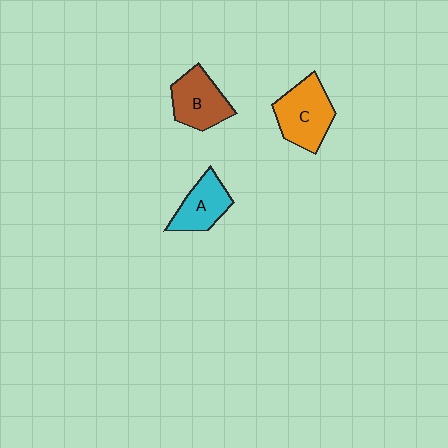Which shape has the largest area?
Shape C (orange).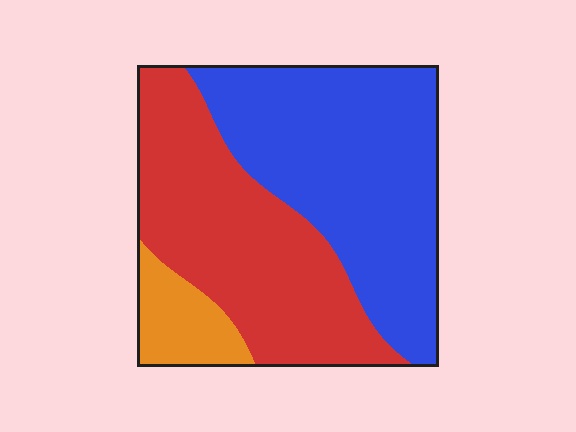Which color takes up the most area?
Blue, at roughly 50%.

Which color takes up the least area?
Orange, at roughly 10%.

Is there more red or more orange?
Red.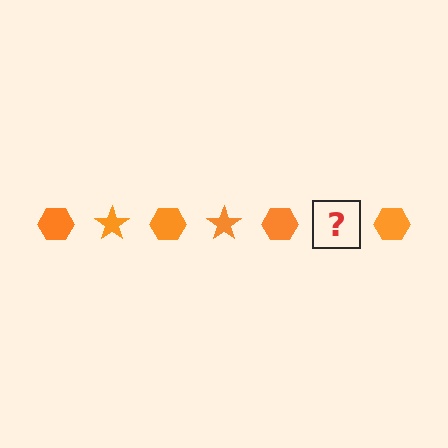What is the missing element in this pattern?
The missing element is an orange star.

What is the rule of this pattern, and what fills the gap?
The rule is that the pattern cycles through hexagon, star shapes in orange. The gap should be filled with an orange star.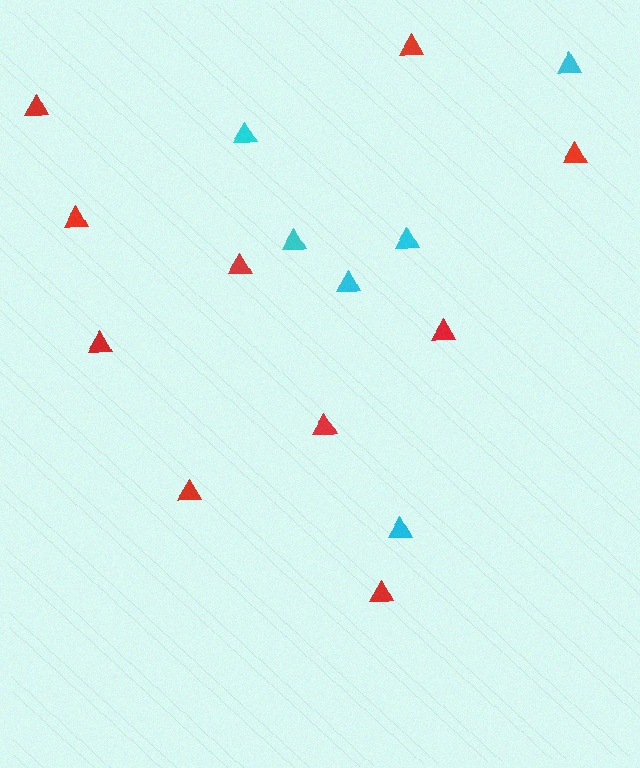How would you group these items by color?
There are 2 groups: one group of cyan triangles (6) and one group of red triangles (10).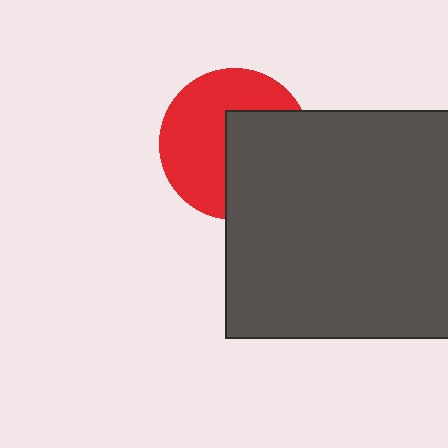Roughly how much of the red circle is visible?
About half of it is visible (roughly 56%).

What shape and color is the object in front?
The object in front is a dark gray square.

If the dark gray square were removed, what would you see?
You would see the complete red circle.